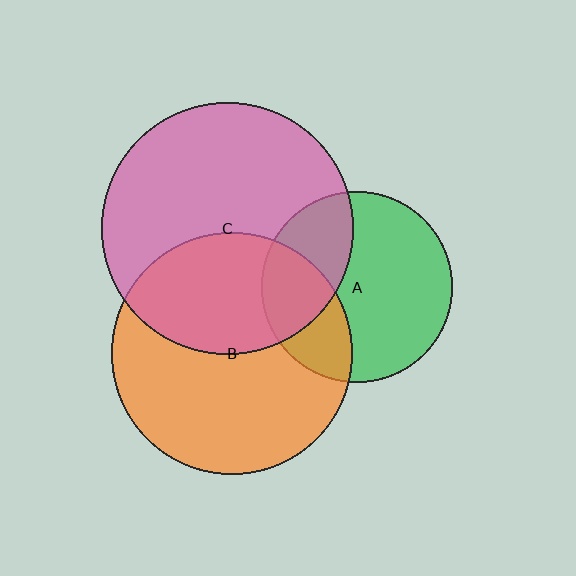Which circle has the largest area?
Circle C (pink).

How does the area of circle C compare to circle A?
Approximately 1.8 times.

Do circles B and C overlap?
Yes.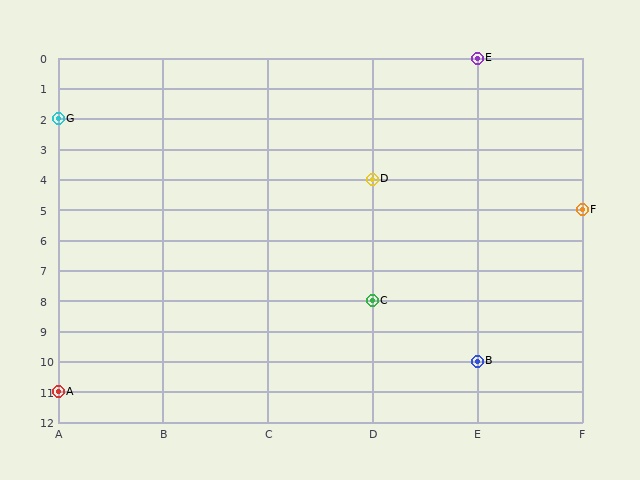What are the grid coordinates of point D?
Point D is at grid coordinates (D, 4).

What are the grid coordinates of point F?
Point F is at grid coordinates (F, 5).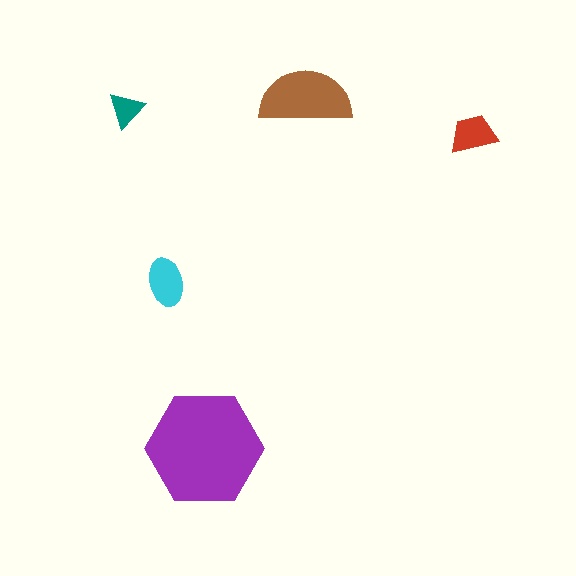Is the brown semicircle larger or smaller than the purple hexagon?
Smaller.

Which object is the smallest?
The teal triangle.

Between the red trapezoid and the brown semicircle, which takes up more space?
The brown semicircle.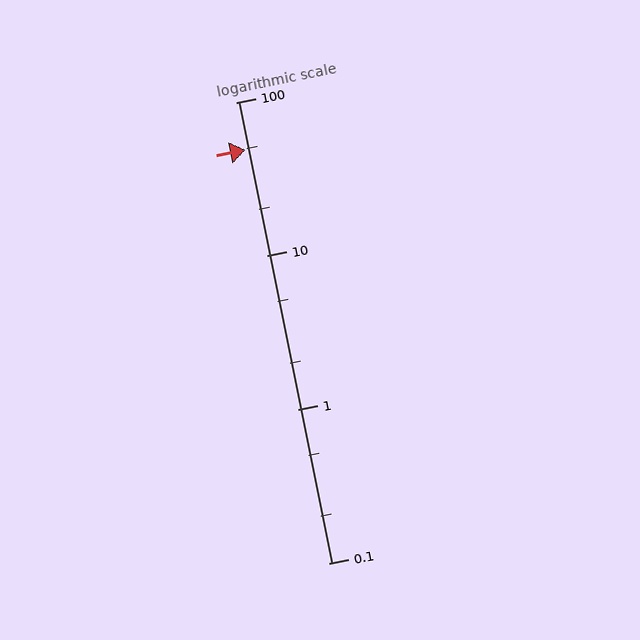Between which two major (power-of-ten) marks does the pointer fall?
The pointer is between 10 and 100.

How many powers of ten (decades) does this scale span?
The scale spans 3 decades, from 0.1 to 100.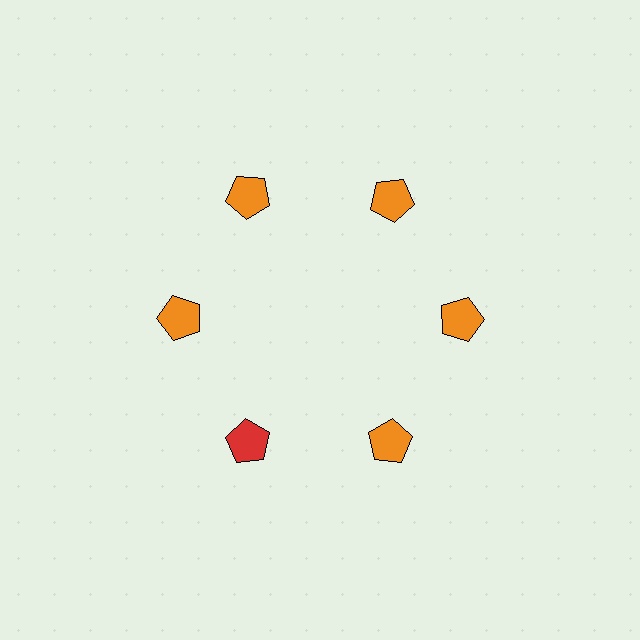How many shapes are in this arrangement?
There are 6 shapes arranged in a ring pattern.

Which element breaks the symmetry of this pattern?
The red pentagon at roughly the 7 o'clock position breaks the symmetry. All other shapes are orange pentagons.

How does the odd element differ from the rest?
It has a different color: red instead of orange.